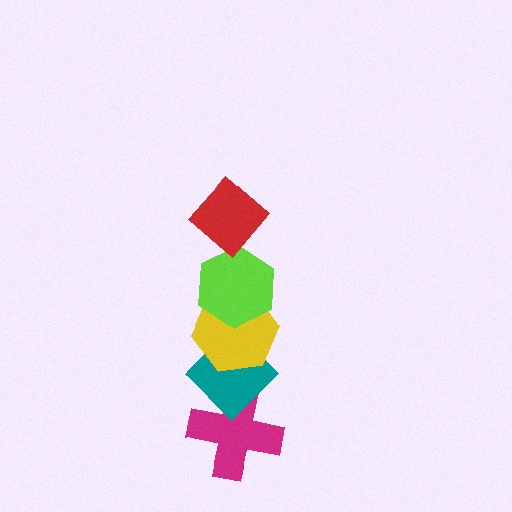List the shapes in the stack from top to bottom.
From top to bottom: the red diamond, the lime hexagon, the yellow hexagon, the teal diamond, the magenta cross.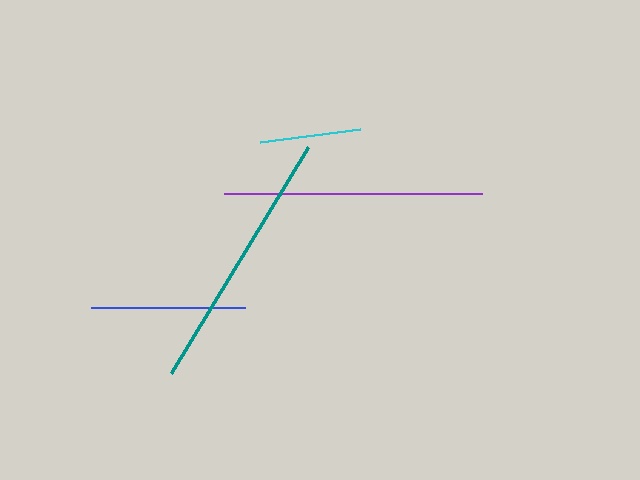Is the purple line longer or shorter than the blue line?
The purple line is longer than the blue line.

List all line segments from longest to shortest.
From longest to shortest: teal, purple, blue, cyan.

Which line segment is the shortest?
The cyan line is the shortest at approximately 102 pixels.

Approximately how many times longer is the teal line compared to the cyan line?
The teal line is approximately 2.6 times the length of the cyan line.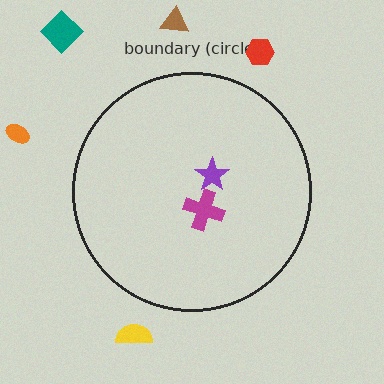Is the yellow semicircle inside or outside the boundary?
Outside.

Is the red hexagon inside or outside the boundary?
Outside.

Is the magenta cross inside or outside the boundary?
Inside.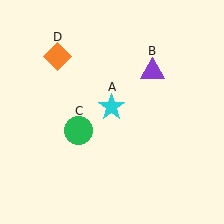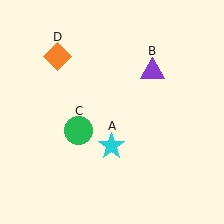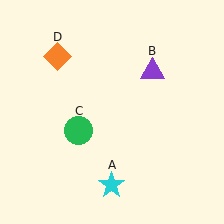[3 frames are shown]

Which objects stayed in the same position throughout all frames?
Purple triangle (object B) and green circle (object C) and orange diamond (object D) remained stationary.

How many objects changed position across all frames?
1 object changed position: cyan star (object A).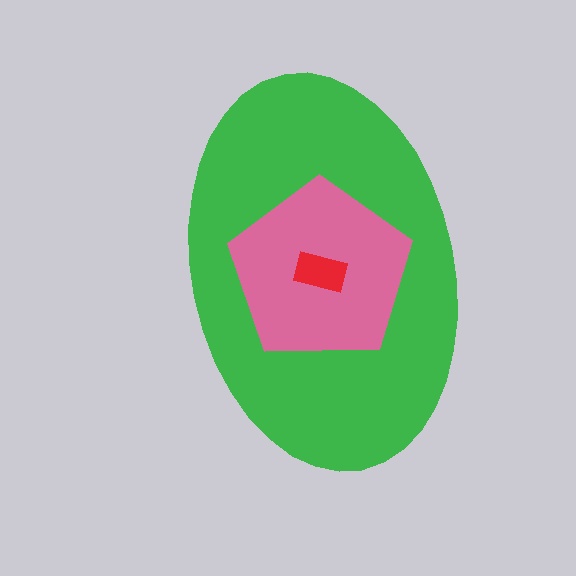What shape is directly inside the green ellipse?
The pink pentagon.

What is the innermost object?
The red rectangle.